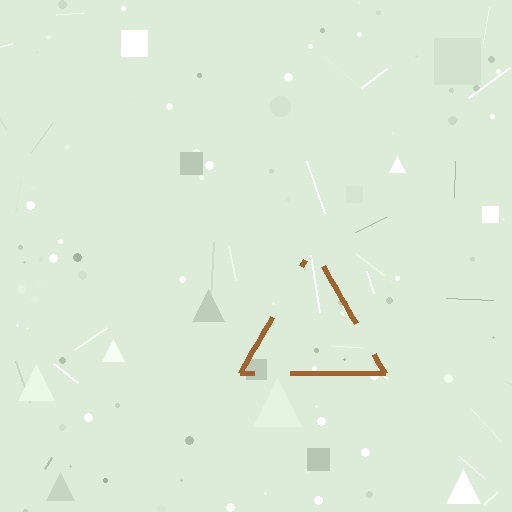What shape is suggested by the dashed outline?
The dashed outline suggests a triangle.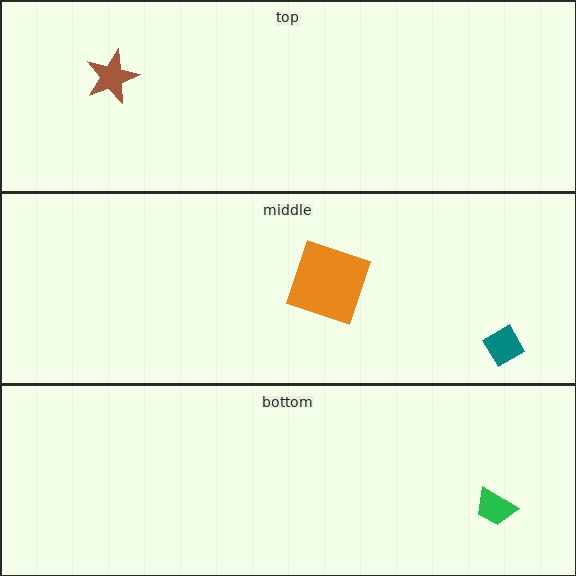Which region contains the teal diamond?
The middle region.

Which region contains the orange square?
The middle region.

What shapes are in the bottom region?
The green trapezoid.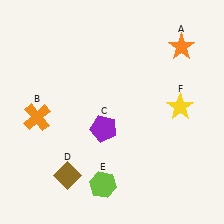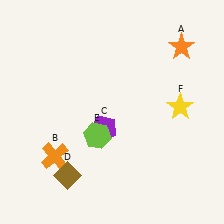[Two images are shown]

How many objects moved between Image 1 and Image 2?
2 objects moved between the two images.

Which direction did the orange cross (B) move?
The orange cross (B) moved down.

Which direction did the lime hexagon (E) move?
The lime hexagon (E) moved up.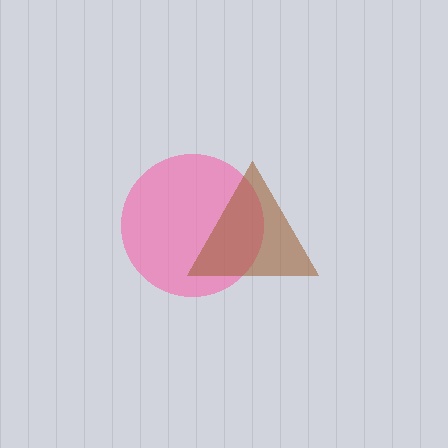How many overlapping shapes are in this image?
There are 2 overlapping shapes in the image.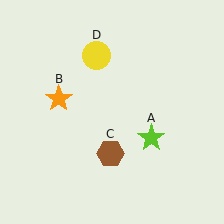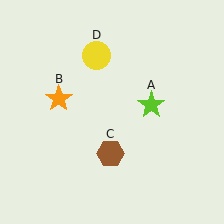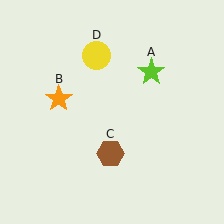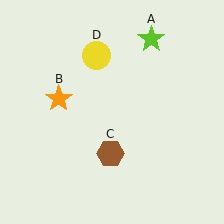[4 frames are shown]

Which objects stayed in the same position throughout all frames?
Orange star (object B) and brown hexagon (object C) and yellow circle (object D) remained stationary.